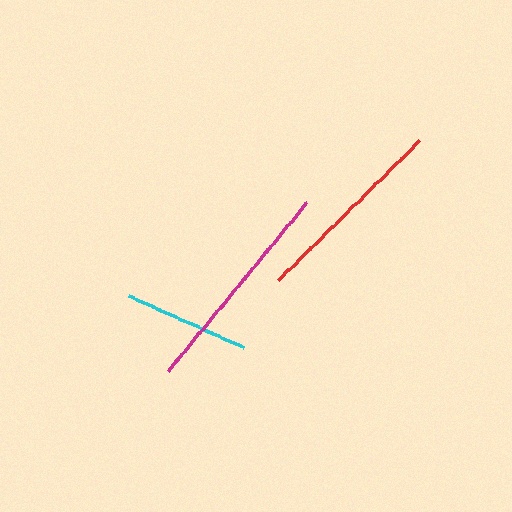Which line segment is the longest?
The magenta line is the longest at approximately 219 pixels.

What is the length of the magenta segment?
The magenta segment is approximately 219 pixels long.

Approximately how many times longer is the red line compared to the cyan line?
The red line is approximately 1.6 times the length of the cyan line.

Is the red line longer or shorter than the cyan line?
The red line is longer than the cyan line.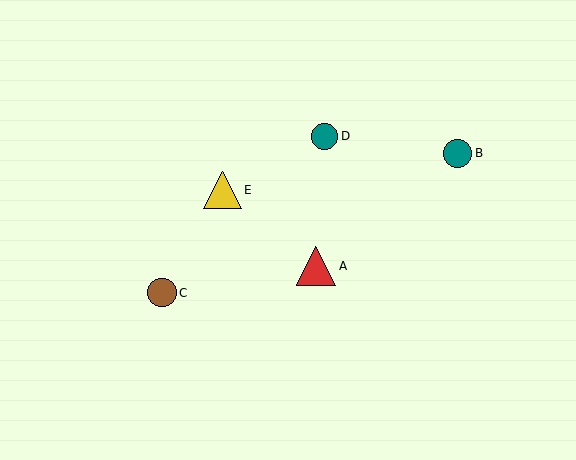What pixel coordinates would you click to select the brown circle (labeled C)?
Click at (162, 293) to select the brown circle C.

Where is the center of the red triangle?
The center of the red triangle is at (316, 266).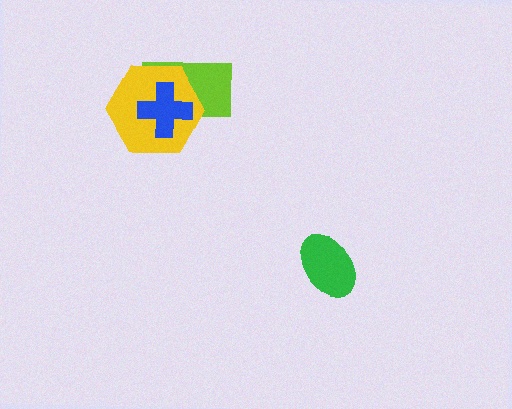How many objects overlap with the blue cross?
2 objects overlap with the blue cross.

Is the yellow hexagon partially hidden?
Yes, it is partially covered by another shape.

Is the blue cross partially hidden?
No, no other shape covers it.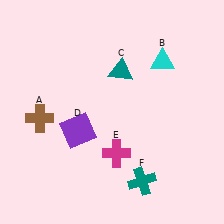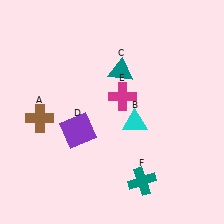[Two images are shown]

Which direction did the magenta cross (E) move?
The magenta cross (E) moved up.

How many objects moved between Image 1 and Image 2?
2 objects moved between the two images.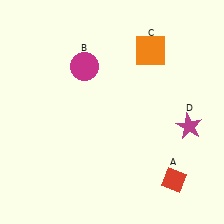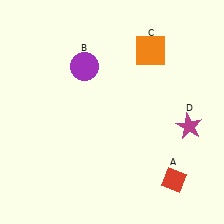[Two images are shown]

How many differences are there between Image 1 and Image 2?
There is 1 difference between the two images.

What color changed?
The circle (B) changed from magenta in Image 1 to purple in Image 2.